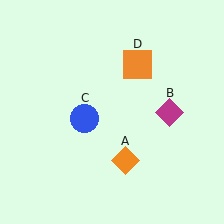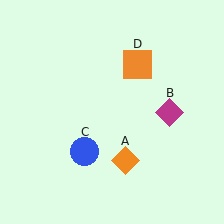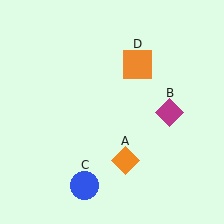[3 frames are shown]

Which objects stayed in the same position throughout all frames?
Orange diamond (object A) and magenta diamond (object B) and orange square (object D) remained stationary.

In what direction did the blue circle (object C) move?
The blue circle (object C) moved down.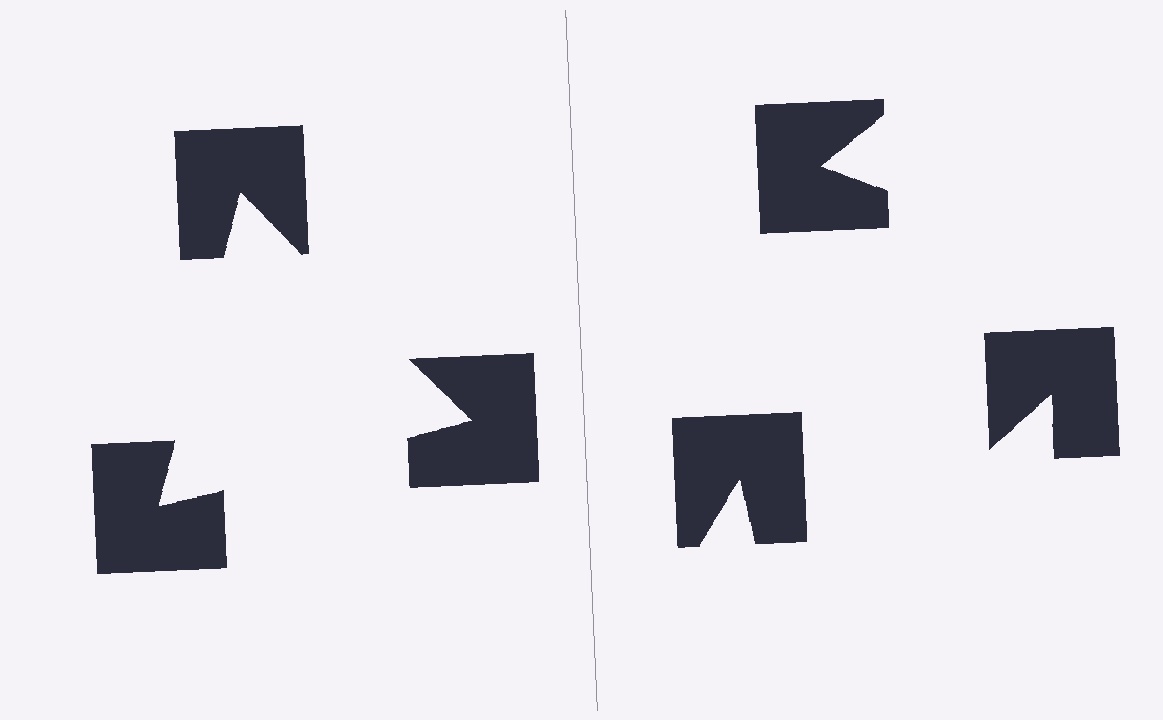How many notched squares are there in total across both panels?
6 — 3 on each side.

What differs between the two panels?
The notched squares are positioned identically on both sides; only the wedge orientations differ. On the left they align to a triangle; on the right they are misaligned.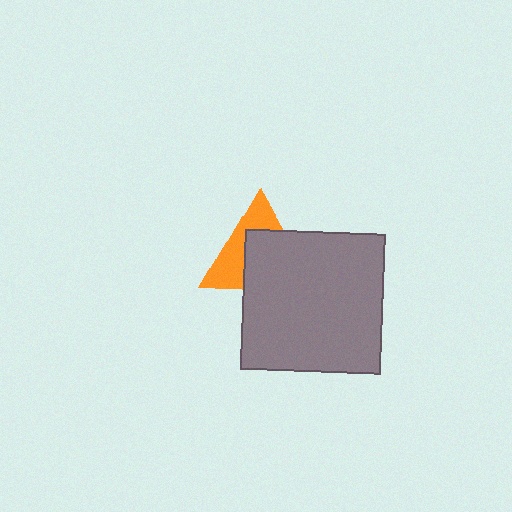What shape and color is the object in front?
The object in front is a gray square.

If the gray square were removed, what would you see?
You would see the complete orange triangle.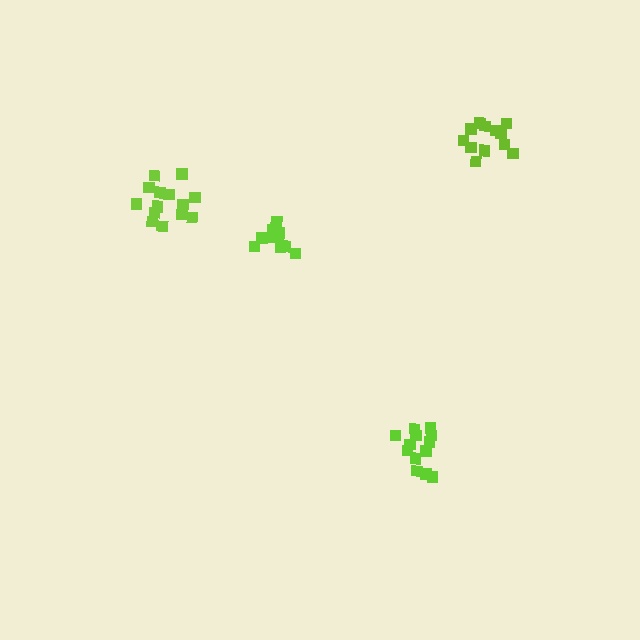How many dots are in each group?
Group 1: 13 dots, Group 2: 10 dots, Group 3: 14 dots, Group 4: 12 dots (49 total).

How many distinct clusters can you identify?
There are 4 distinct clusters.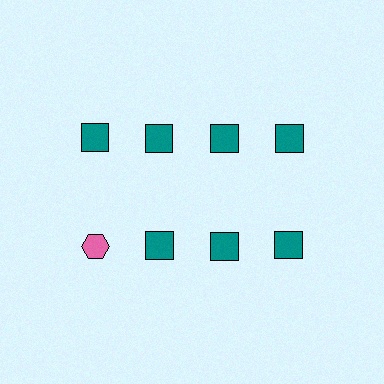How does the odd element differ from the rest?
It differs in both color (pink instead of teal) and shape (hexagon instead of square).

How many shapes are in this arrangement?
There are 8 shapes arranged in a grid pattern.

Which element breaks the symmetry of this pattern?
The pink hexagon in the second row, leftmost column breaks the symmetry. All other shapes are teal squares.